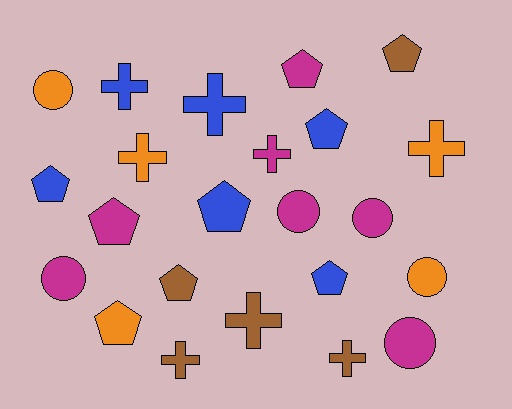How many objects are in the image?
There are 23 objects.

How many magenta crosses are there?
There is 1 magenta cross.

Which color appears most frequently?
Magenta, with 7 objects.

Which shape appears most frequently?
Pentagon, with 9 objects.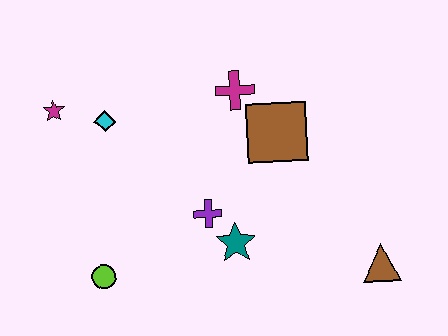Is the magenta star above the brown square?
Yes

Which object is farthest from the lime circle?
The brown triangle is farthest from the lime circle.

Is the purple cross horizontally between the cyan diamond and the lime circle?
No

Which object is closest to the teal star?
The purple cross is closest to the teal star.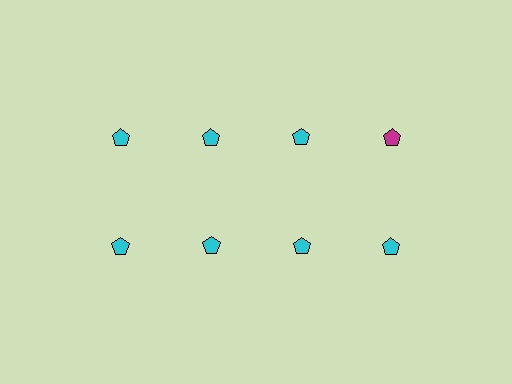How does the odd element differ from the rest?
It has a different color: magenta instead of cyan.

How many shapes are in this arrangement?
There are 8 shapes arranged in a grid pattern.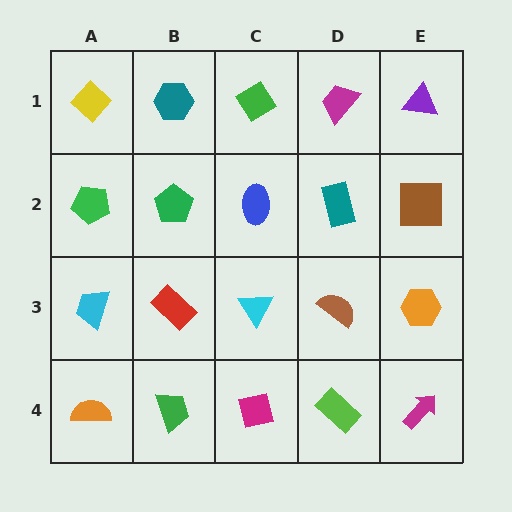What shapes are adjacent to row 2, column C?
A green diamond (row 1, column C), a cyan triangle (row 3, column C), a green pentagon (row 2, column B), a teal rectangle (row 2, column D).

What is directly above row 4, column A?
A cyan trapezoid.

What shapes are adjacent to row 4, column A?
A cyan trapezoid (row 3, column A), a green trapezoid (row 4, column B).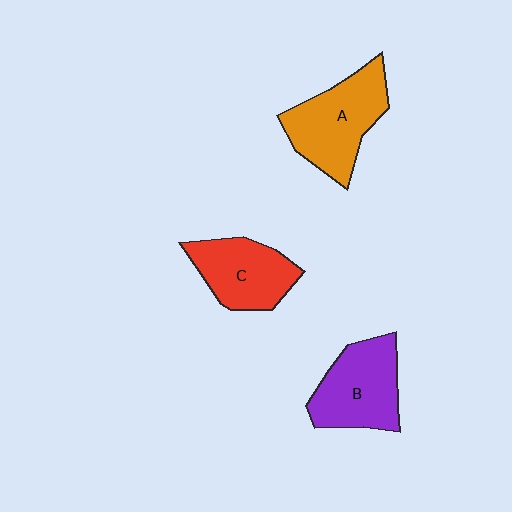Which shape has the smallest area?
Shape C (red).